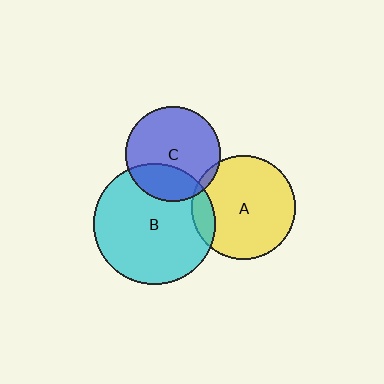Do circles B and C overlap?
Yes.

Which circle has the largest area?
Circle B (cyan).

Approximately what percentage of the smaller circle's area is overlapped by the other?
Approximately 30%.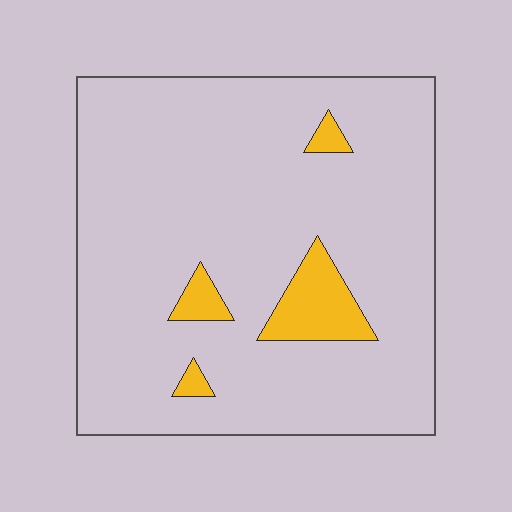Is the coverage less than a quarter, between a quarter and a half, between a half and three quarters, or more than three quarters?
Less than a quarter.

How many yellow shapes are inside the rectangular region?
4.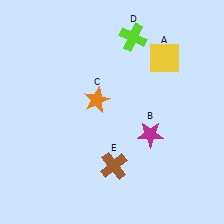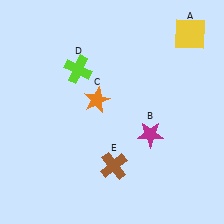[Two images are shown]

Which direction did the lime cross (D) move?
The lime cross (D) moved left.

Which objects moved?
The objects that moved are: the yellow square (A), the lime cross (D).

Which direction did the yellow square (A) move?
The yellow square (A) moved right.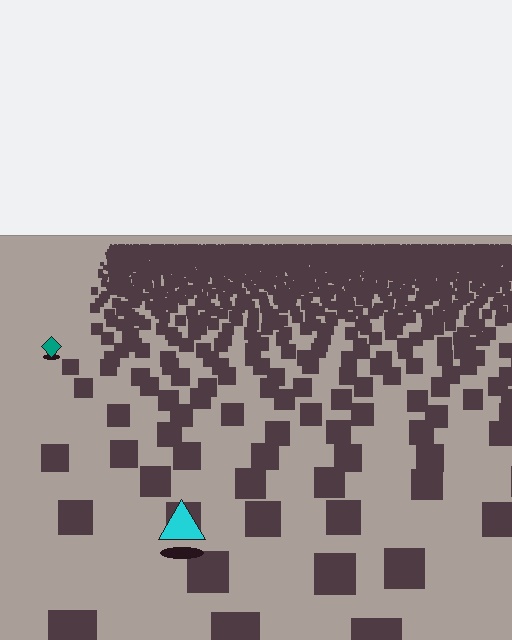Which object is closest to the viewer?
The cyan triangle is closest. The texture marks near it are larger and more spread out.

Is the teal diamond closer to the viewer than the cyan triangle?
No. The cyan triangle is closer — you can tell from the texture gradient: the ground texture is coarser near it.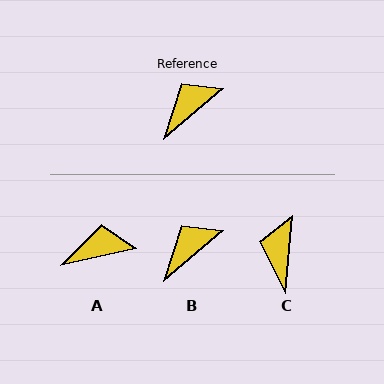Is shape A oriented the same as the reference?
No, it is off by about 28 degrees.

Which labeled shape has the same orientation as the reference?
B.